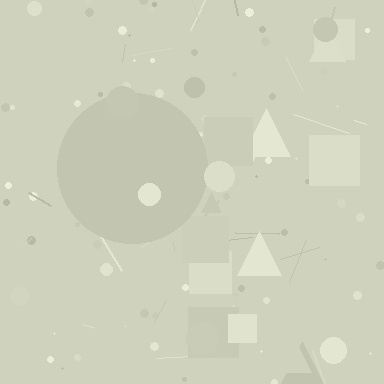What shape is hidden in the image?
A circle is hidden in the image.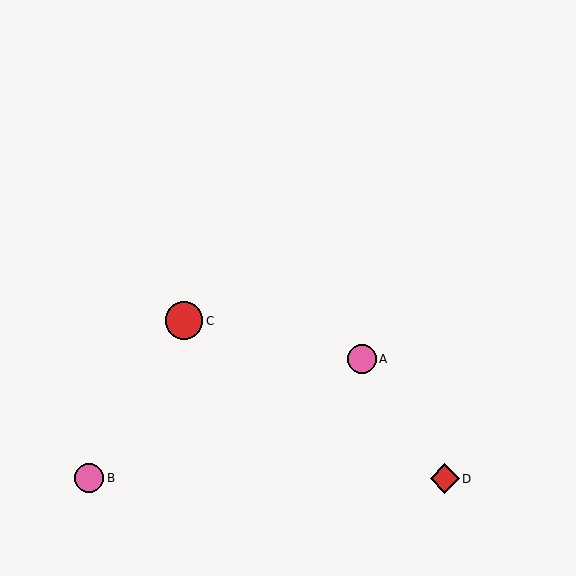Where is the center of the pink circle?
The center of the pink circle is at (89, 478).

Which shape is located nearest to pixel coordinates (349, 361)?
The pink circle (labeled A) at (362, 359) is nearest to that location.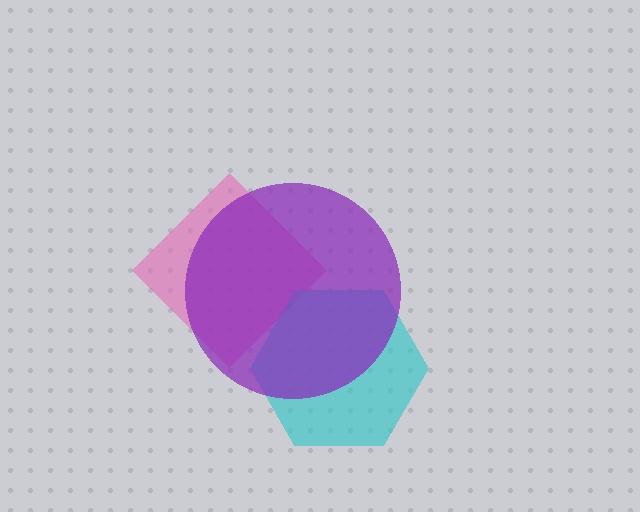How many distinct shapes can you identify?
There are 3 distinct shapes: a pink diamond, a cyan hexagon, a purple circle.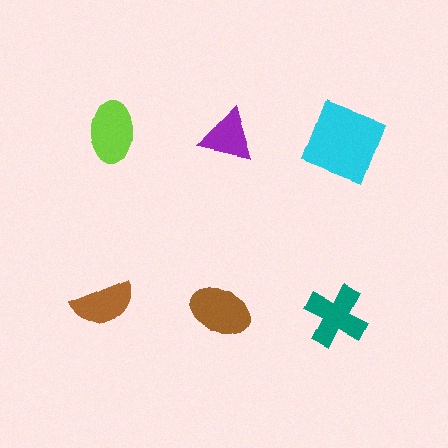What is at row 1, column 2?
A purple triangle.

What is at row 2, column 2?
A brown ellipse.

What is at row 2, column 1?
A brown semicircle.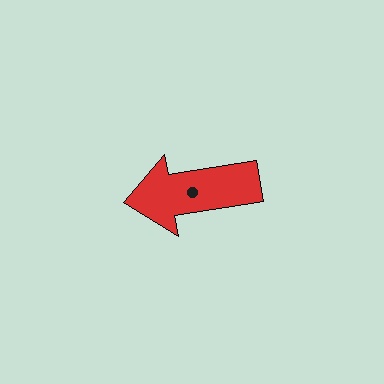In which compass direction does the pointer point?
West.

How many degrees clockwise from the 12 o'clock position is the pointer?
Approximately 261 degrees.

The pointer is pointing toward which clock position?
Roughly 9 o'clock.